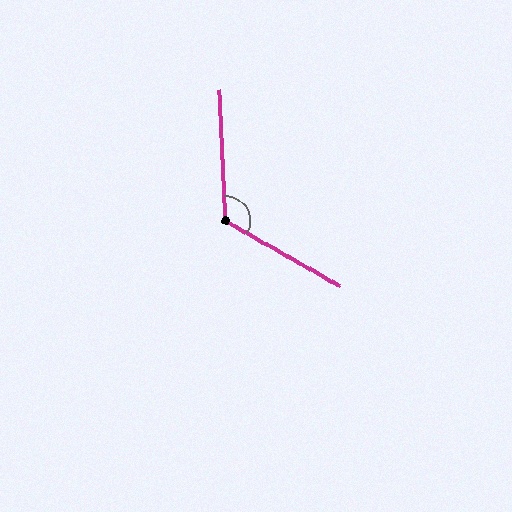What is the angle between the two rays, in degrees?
Approximately 122 degrees.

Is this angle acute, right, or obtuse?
It is obtuse.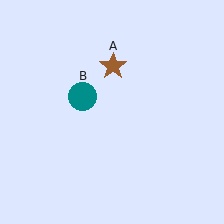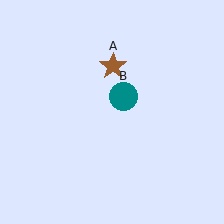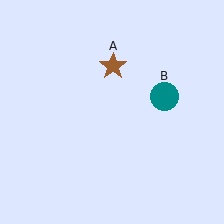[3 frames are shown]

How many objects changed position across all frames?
1 object changed position: teal circle (object B).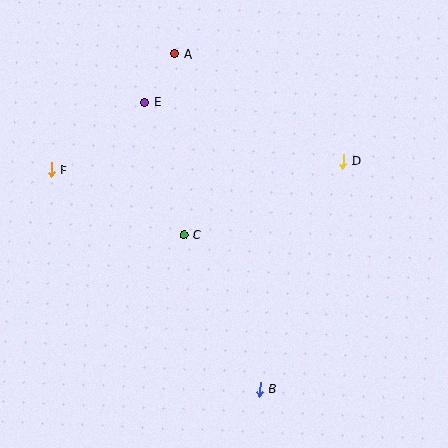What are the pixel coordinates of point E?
Point E is at (144, 102).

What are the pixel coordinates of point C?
Point C is at (184, 234).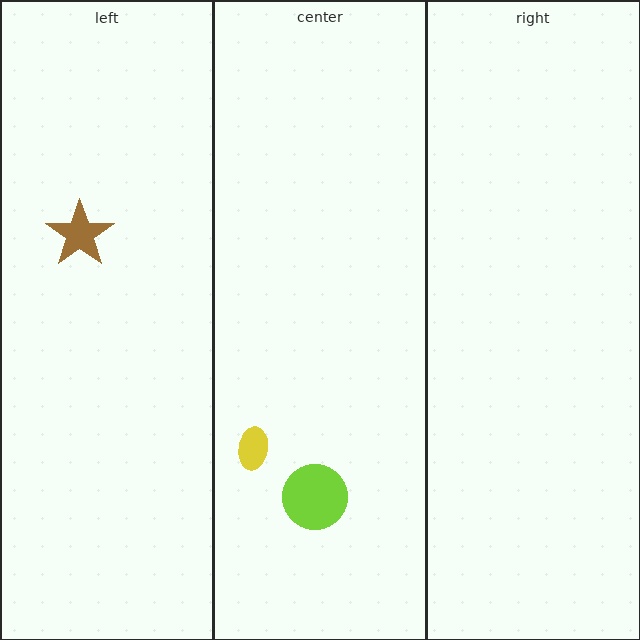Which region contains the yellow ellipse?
The center region.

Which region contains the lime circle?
The center region.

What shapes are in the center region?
The lime circle, the yellow ellipse.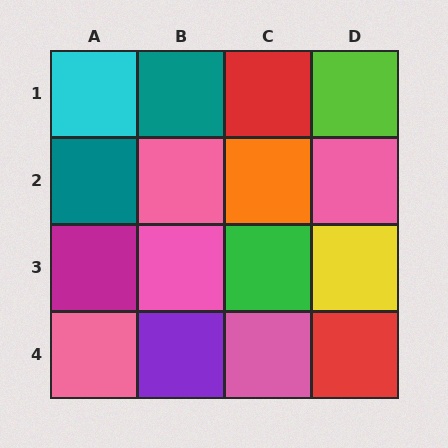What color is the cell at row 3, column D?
Yellow.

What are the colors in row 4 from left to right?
Pink, purple, pink, red.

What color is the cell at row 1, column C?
Red.